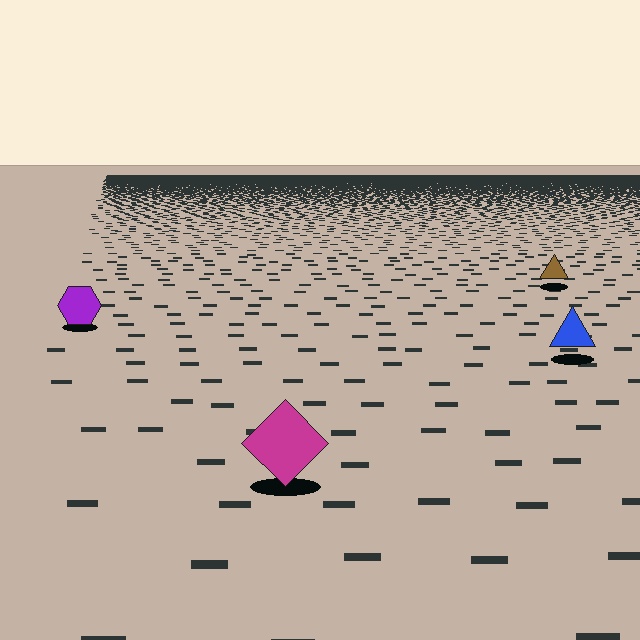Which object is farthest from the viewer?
The brown triangle is farthest from the viewer. It appears smaller and the ground texture around it is denser.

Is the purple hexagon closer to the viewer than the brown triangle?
Yes. The purple hexagon is closer — you can tell from the texture gradient: the ground texture is coarser near it.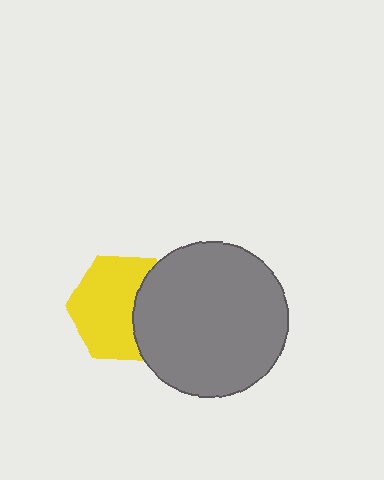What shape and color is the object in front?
The object in front is a gray circle.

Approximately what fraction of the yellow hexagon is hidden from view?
Roughly 33% of the yellow hexagon is hidden behind the gray circle.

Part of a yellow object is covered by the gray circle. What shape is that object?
It is a hexagon.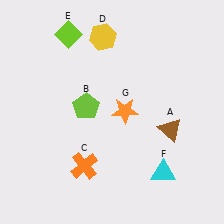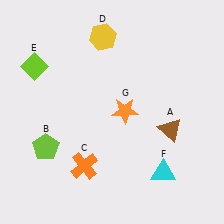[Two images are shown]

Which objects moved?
The objects that moved are: the lime pentagon (B), the lime diamond (E).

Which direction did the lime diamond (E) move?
The lime diamond (E) moved left.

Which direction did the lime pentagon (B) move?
The lime pentagon (B) moved down.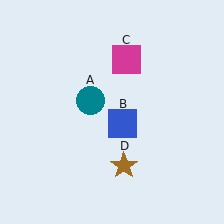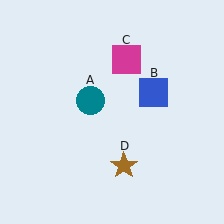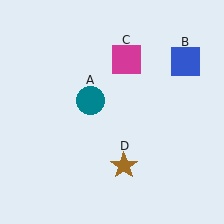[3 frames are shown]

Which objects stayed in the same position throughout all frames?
Teal circle (object A) and magenta square (object C) and brown star (object D) remained stationary.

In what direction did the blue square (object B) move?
The blue square (object B) moved up and to the right.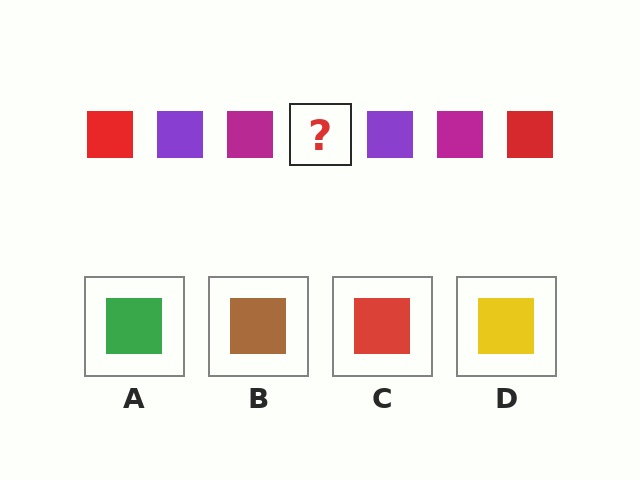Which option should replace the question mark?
Option C.